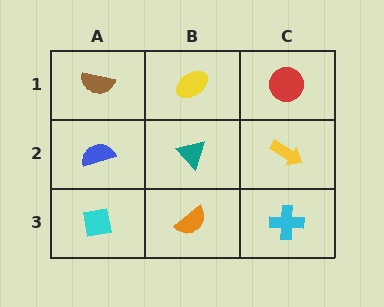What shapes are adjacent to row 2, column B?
A yellow ellipse (row 1, column B), an orange semicircle (row 3, column B), a blue semicircle (row 2, column A), a yellow arrow (row 2, column C).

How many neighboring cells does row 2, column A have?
3.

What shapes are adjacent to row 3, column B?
A teal triangle (row 2, column B), a cyan square (row 3, column A), a cyan cross (row 3, column C).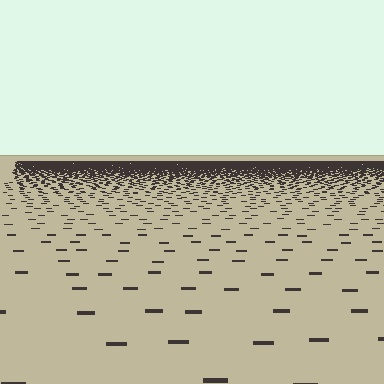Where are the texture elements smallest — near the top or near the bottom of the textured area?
Near the top.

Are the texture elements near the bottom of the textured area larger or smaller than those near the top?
Larger. Near the bottom, elements are closer to the viewer and appear at a bigger on-screen size.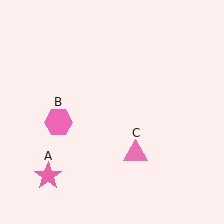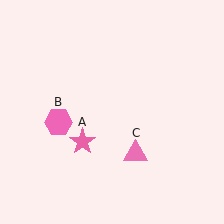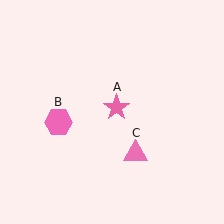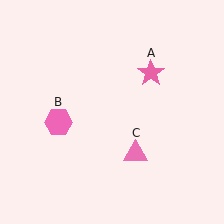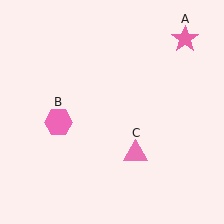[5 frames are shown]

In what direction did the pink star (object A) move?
The pink star (object A) moved up and to the right.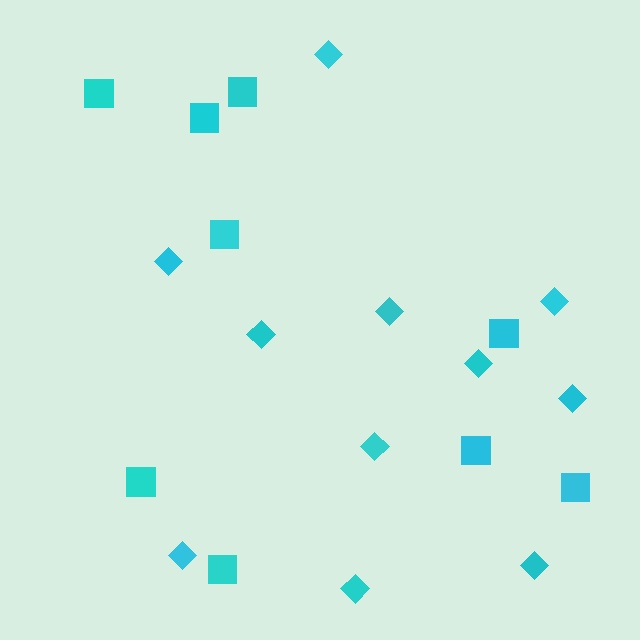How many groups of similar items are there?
There are 2 groups: one group of squares (9) and one group of diamonds (11).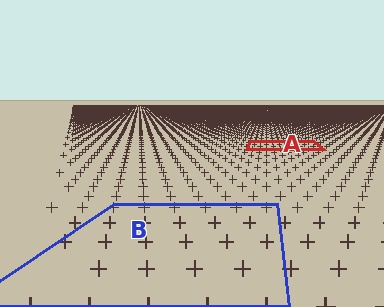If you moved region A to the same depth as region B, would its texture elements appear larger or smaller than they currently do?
They would appear larger. At a closer depth, the same texture elements are projected at a bigger on-screen size.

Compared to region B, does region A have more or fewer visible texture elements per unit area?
Region A has more texture elements per unit area — they are packed more densely because it is farther away.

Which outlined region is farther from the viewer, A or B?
Region A is farther from the viewer — the texture elements inside it appear smaller and more densely packed.